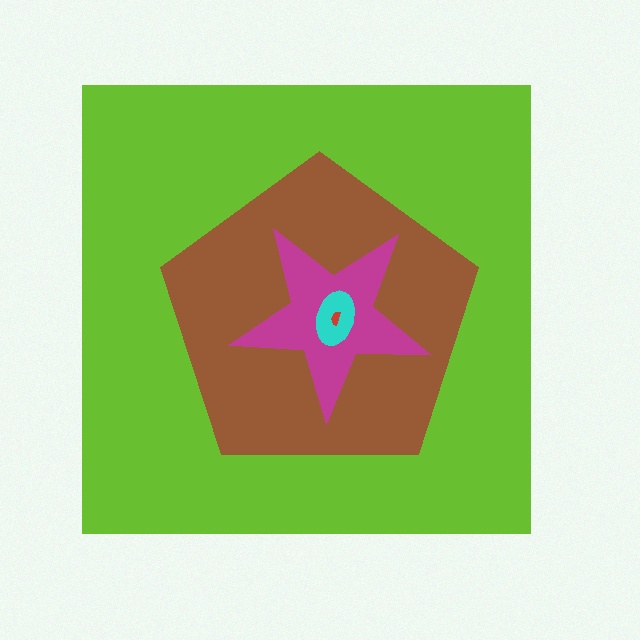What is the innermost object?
The red semicircle.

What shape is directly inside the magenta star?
The cyan ellipse.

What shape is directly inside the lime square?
The brown pentagon.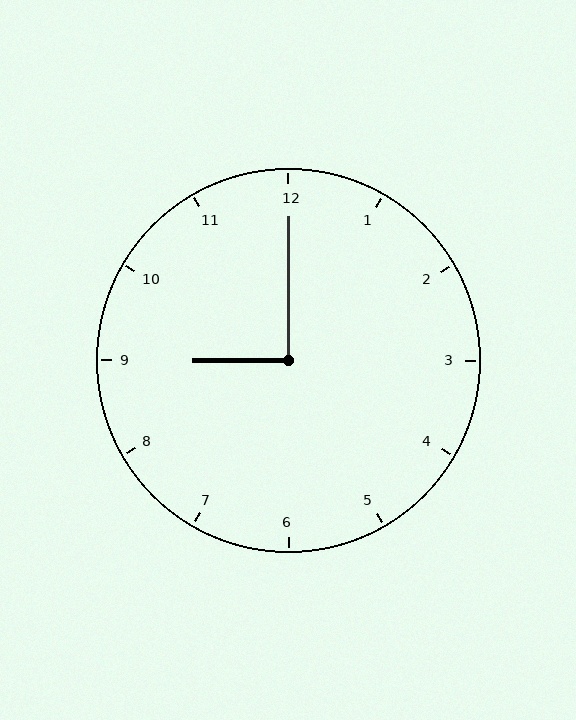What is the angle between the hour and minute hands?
Approximately 90 degrees.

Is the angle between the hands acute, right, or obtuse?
It is right.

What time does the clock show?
9:00.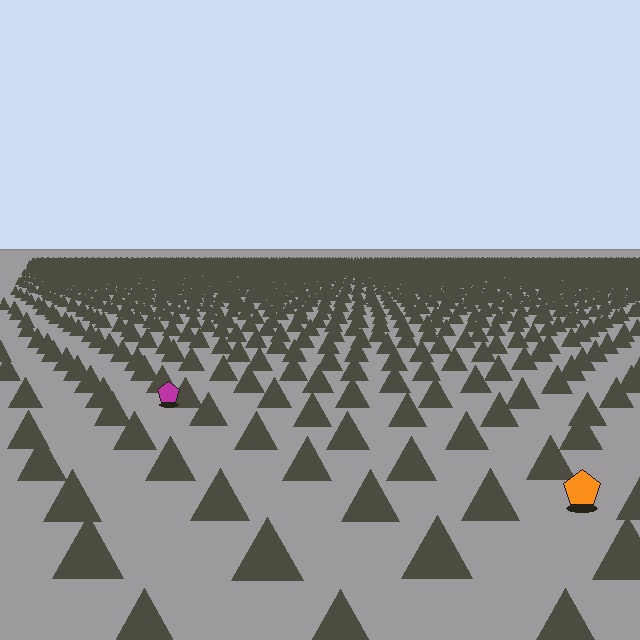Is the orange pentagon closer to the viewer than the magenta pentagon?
Yes. The orange pentagon is closer — you can tell from the texture gradient: the ground texture is coarser near it.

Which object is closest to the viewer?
The orange pentagon is closest. The texture marks near it are larger and more spread out.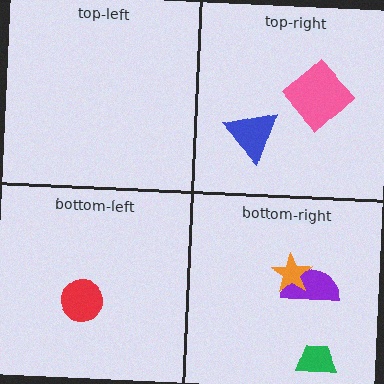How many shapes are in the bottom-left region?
1.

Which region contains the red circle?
The bottom-left region.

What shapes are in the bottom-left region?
The red circle.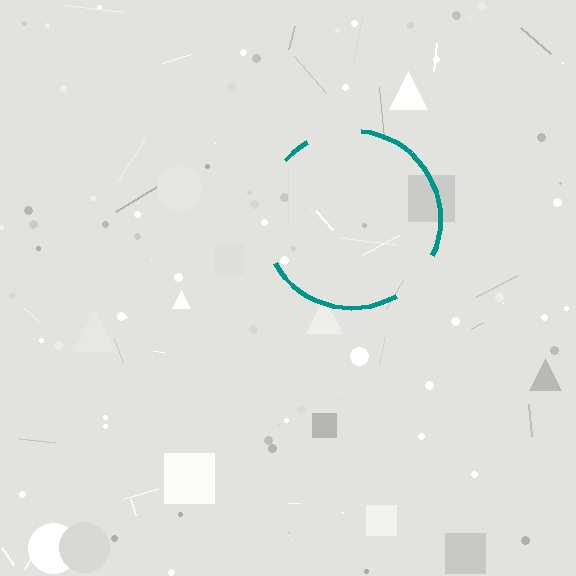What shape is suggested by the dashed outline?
The dashed outline suggests a circle.